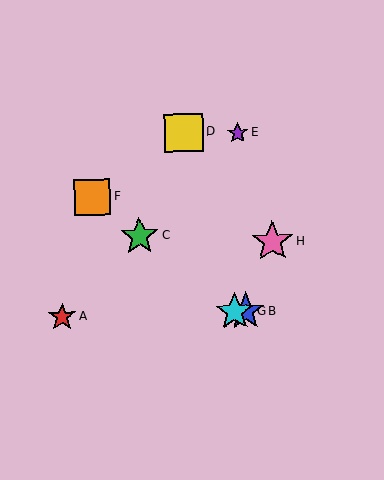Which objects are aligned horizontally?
Objects A, B, G are aligned horizontally.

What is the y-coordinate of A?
Object A is at y≈317.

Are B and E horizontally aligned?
No, B is at y≈312 and E is at y≈133.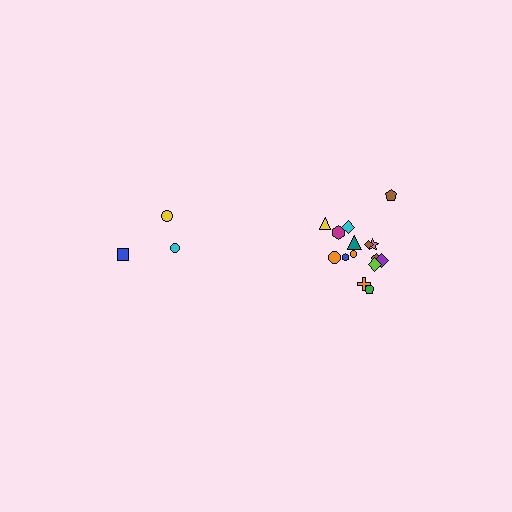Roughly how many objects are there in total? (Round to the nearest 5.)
Roughly 20 objects in total.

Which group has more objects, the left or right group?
The right group.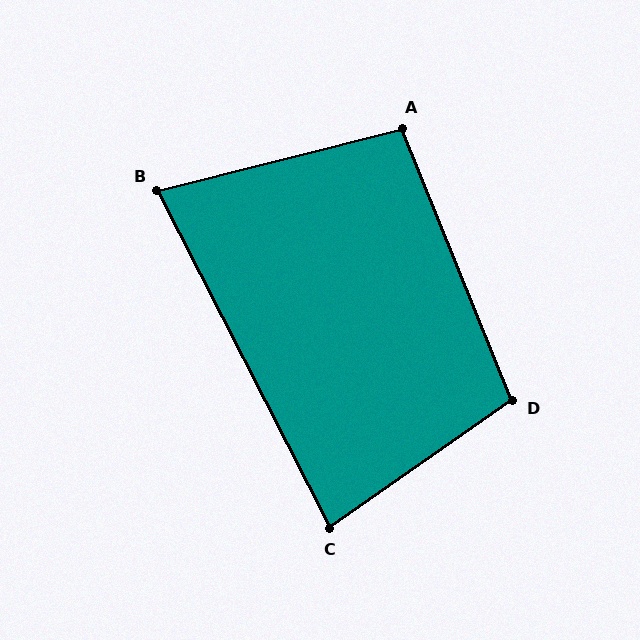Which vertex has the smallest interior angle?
B, at approximately 77 degrees.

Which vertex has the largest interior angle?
D, at approximately 103 degrees.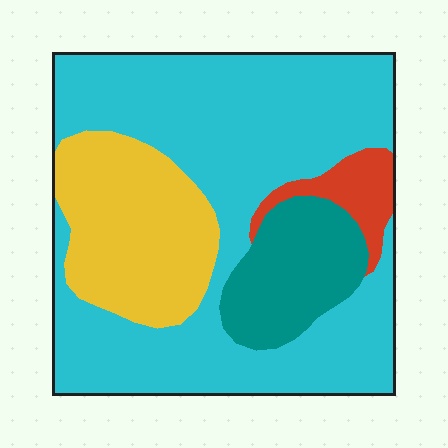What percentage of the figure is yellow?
Yellow covers 21% of the figure.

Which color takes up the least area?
Red, at roughly 5%.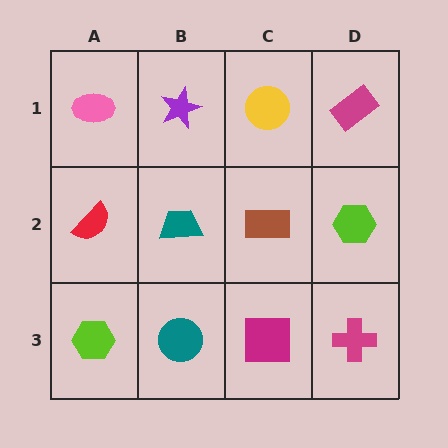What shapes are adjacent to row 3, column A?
A red semicircle (row 2, column A), a teal circle (row 3, column B).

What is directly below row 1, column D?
A lime hexagon.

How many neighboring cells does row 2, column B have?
4.